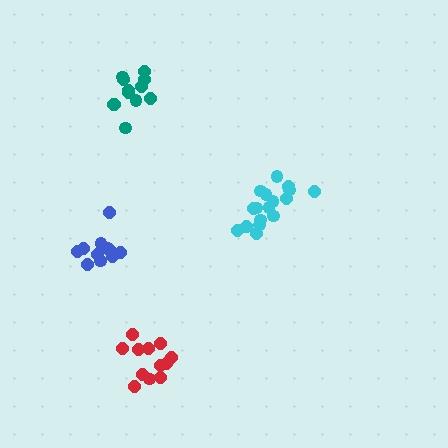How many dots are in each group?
Group 1: 17 dots, Group 2: 12 dots, Group 3: 11 dots, Group 4: 12 dots (52 total).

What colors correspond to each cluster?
The clusters are colored: cyan, red, blue, teal.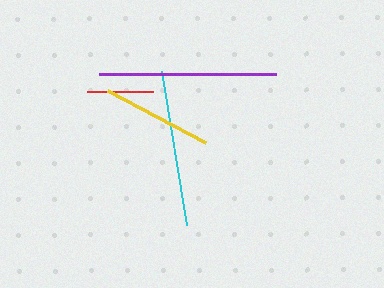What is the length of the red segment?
The red segment is approximately 66 pixels long.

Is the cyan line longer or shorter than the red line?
The cyan line is longer than the red line.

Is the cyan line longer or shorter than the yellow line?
The cyan line is longer than the yellow line.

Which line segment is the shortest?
The red line is the shortest at approximately 66 pixels.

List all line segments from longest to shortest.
From longest to shortest: purple, cyan, yellow, red.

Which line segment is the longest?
The purple line is the longest at approximately 177 pixels.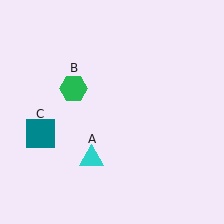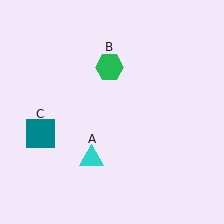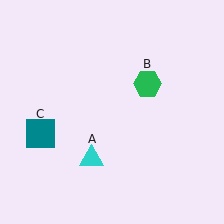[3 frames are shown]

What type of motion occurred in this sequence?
The green hexagon (object B) rotated clockwise around the center of the scene.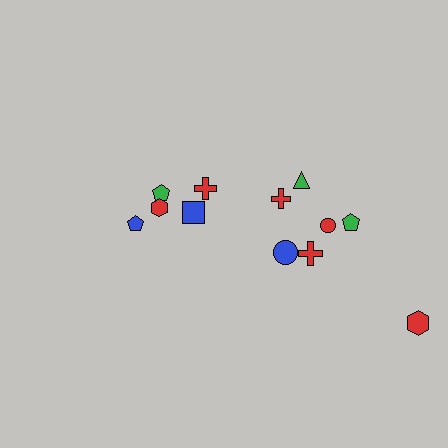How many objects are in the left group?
There are 5 objects.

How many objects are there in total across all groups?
There are 12 objects.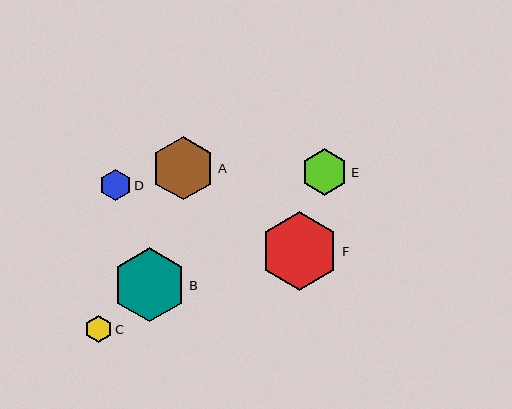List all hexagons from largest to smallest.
From largest to smallest: F, B, A, E, D, C.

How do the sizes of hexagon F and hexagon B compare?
Hexagon F and hexagon B are approximately the same size.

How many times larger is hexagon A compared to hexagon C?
Hexagon A is approximately 2.3 times the size of hexagon C.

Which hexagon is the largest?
Hexagon F is the largest with a size of approximately 79 pixels.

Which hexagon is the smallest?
Hexagon C is the smallest with a size of approximately 28 pixels.